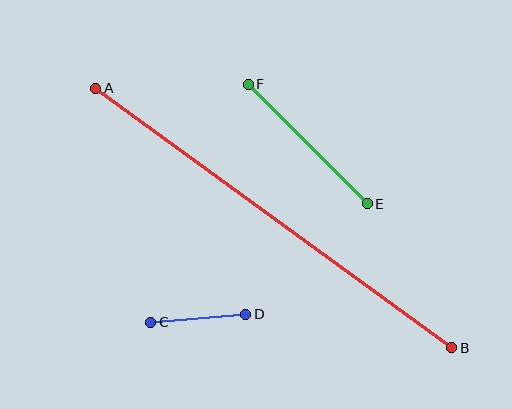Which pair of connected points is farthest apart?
Points A and B are farthest apart.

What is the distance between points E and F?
The distance is approximately 169 pixels.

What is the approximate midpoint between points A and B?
The midpoint is at approximately (274, 218) pixels.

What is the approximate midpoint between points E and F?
The midpoint is at approximately (308, 144) pixels.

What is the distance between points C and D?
The distance is approximately 95 pixels.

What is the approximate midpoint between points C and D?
The midpoint is at approximately (198, 318) pixels.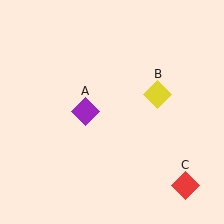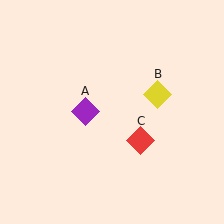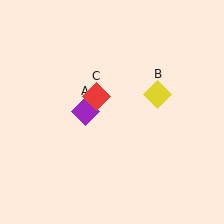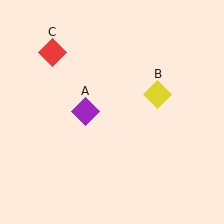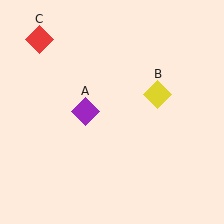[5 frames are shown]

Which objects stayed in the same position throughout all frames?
Purple diamond (object A) and yellow diamond (object B) remained stationary.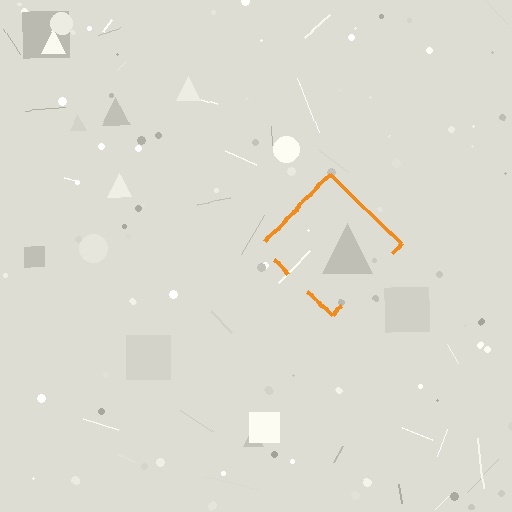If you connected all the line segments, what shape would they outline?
They would outline a diamond.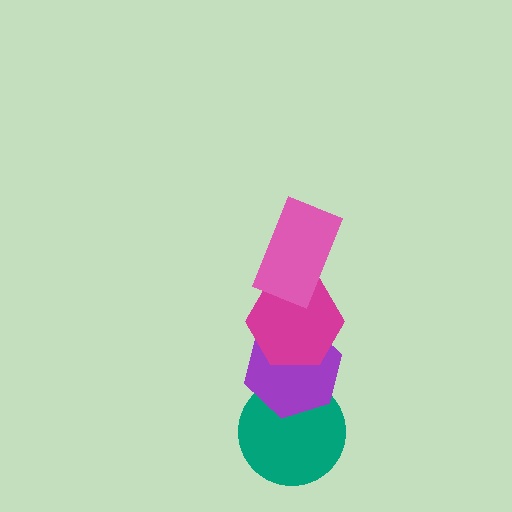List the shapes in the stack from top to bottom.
From top to bottom: the pink rectangle, the magenta hexagon, the purple hexagon, the teal circle.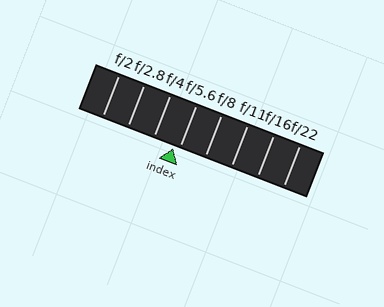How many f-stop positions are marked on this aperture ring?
There are 8 f-stop positions marked.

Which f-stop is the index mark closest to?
The index mark is closest to f/5.6.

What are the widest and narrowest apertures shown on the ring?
The widest aperture shown is f/2 and the narrowest is f/22.